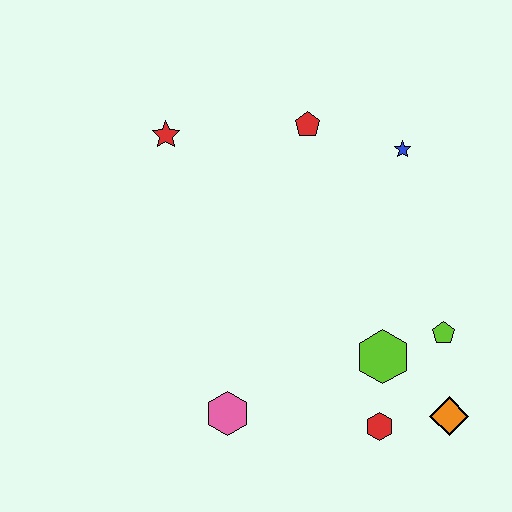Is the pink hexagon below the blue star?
Yes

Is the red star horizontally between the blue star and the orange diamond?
No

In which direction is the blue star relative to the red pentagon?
The blue star is to the right of the red pentagon.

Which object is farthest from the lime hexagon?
The red star is farthest from the lime hexagon.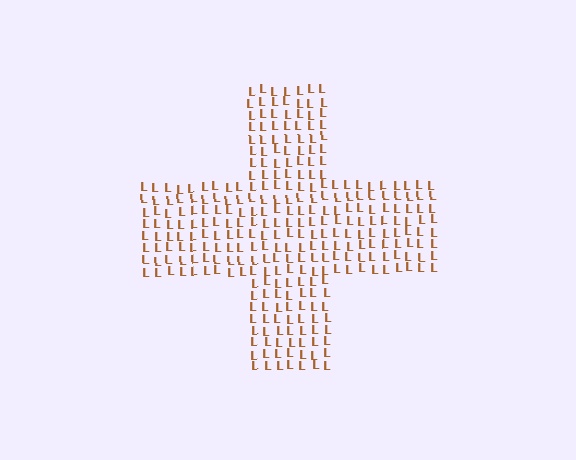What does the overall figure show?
The overall figure shows a cross.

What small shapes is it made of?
It is made of small letter L's.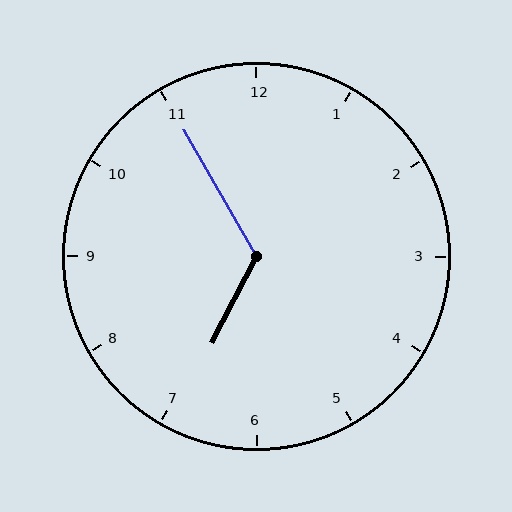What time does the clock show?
6:55.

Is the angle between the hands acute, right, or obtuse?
It is obtuse.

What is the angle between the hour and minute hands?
Approximately 122 degrees.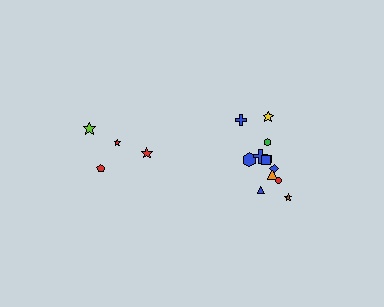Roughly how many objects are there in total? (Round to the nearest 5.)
Roughly 15 objects in total.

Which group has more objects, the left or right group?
The right group.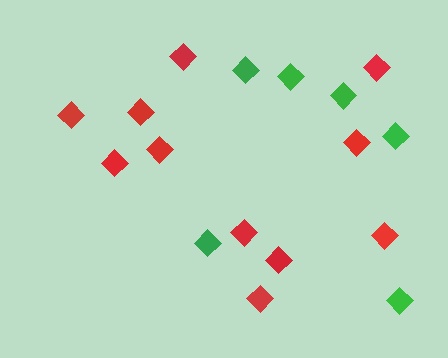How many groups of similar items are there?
There are 2 groups: one group of red diamonds (11) and one group of green diamonds (6).